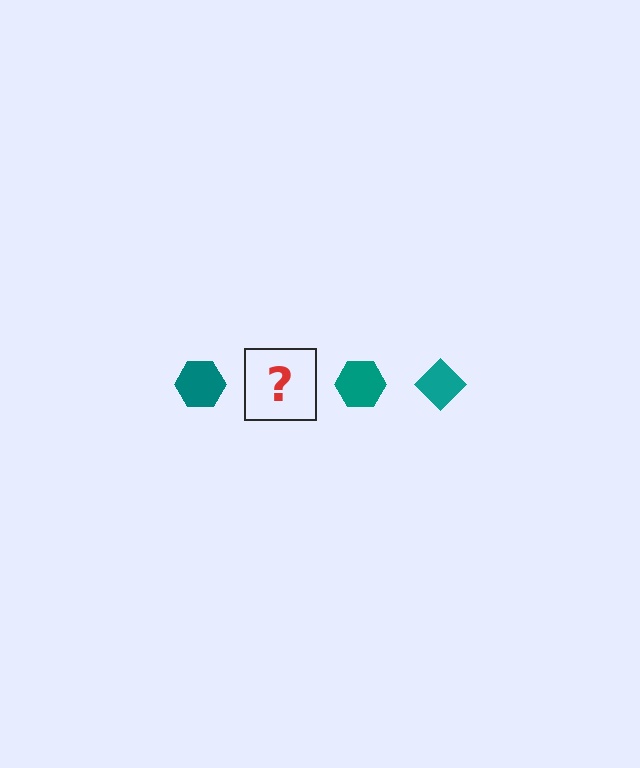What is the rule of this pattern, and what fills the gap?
The rule is that the pattern cycles through hexagon, diamond shapes in teal. The gap should be filled with a teal diamond.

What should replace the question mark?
The question mark should be replaced with a teal diamond.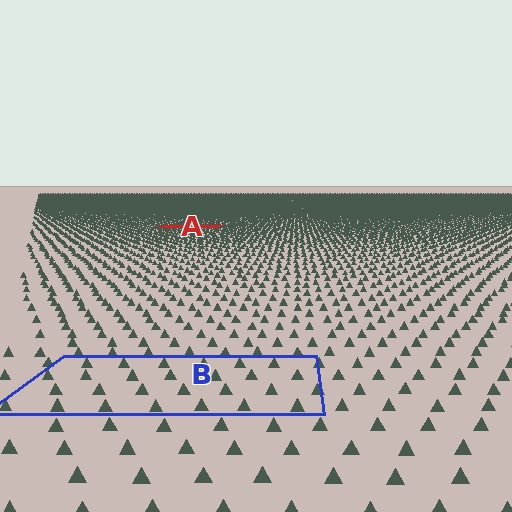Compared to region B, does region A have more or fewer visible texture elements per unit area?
Region A has more texture elements per unit area — they are packed more densely because it is farther away.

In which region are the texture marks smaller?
The texture marks are smaller in region A, because it is farther away.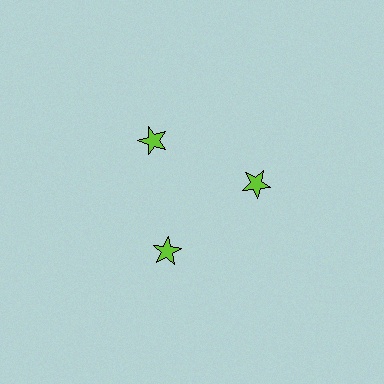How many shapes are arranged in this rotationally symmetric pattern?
There are 3 shapes, arranged in 3 groups of 1.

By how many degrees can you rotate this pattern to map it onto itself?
The pattern maps onto itself every 120 degrees of rotation.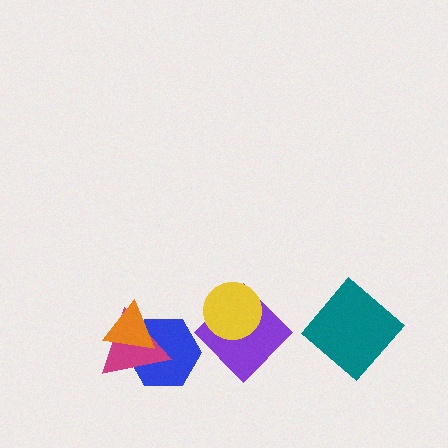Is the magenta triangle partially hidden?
Yes, it is partially covered by another shape.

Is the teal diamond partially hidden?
No, no other shape covers it.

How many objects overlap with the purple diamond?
1 object overlaps with the purple diamond.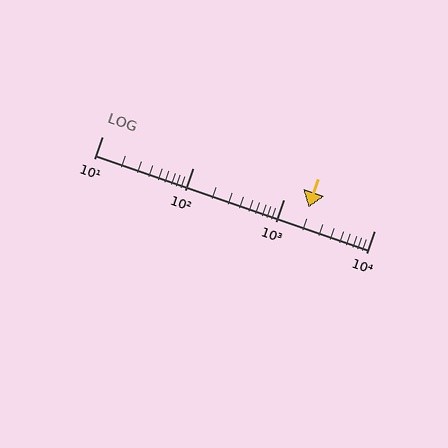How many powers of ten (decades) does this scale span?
The scale spans 3 decades, from 10 to 10000.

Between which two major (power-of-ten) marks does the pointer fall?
The pointer is between 1000 and 10000.